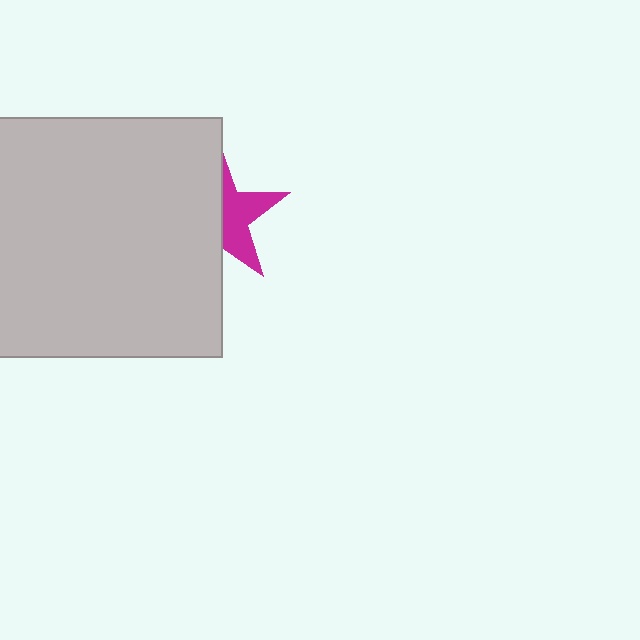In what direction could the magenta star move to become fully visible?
The magenta star could move right. That would shift it out from behind the light gray square entirely.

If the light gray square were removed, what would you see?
You would see the complete magenta star.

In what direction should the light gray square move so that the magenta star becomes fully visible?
The light gray square should move left. That is the shortest direction to clear the overlap and leave the magenta star fully visible.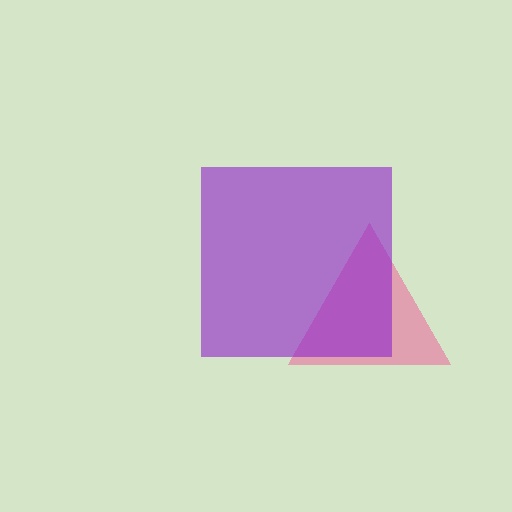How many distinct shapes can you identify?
There are 2 distinct shapes: a pink triangle, a purple square.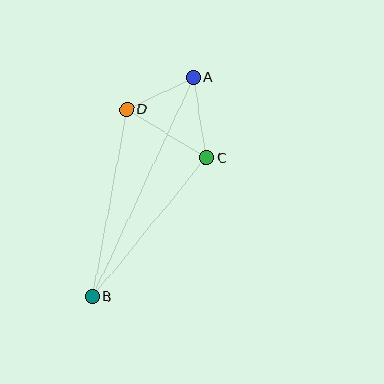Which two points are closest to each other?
Points A and D are closest to each other.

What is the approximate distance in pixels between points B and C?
The distance between B and C is approximately 180 pixels.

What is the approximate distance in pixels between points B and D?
The distance between B and D is approximately 190 pixels.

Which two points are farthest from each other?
Points A and B are farthest from each other.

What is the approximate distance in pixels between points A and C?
The distance between A and C is approximately 81 pixels.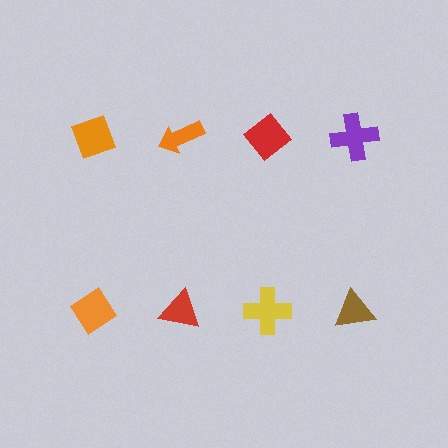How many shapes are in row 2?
4 shapes.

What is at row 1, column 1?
An orange diamond.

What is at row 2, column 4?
A brown triangle.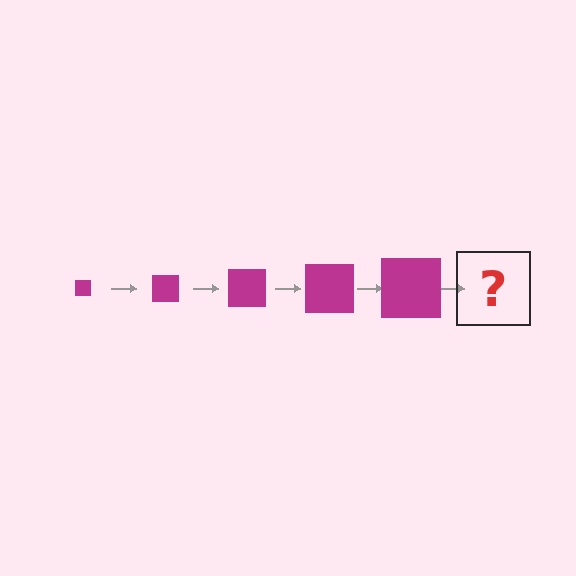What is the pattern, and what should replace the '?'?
The pattern is that the square gets progressively larger each step. The '?' should be a magenta square, larger than the previous one.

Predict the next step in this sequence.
The next step is a magenta square, larger than the previous one.